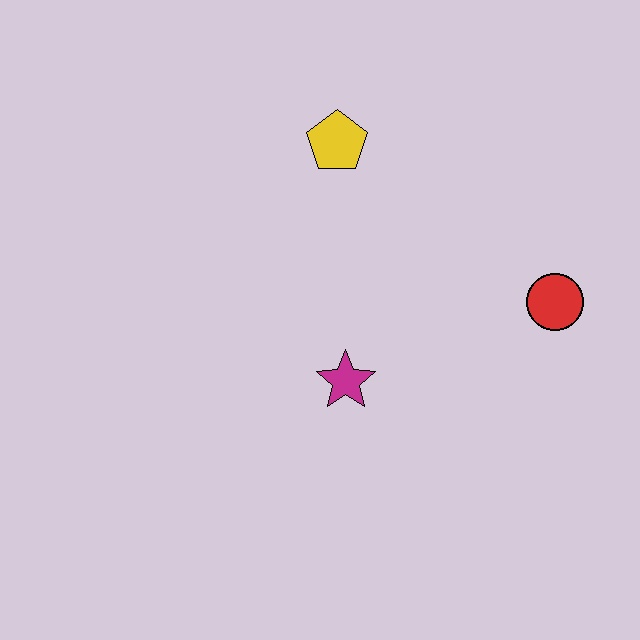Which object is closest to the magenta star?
The red circle is closest to the magenta star.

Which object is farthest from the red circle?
The yellow pentagon is farthest from the red circle.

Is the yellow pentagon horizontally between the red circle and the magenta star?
No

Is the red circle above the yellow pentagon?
No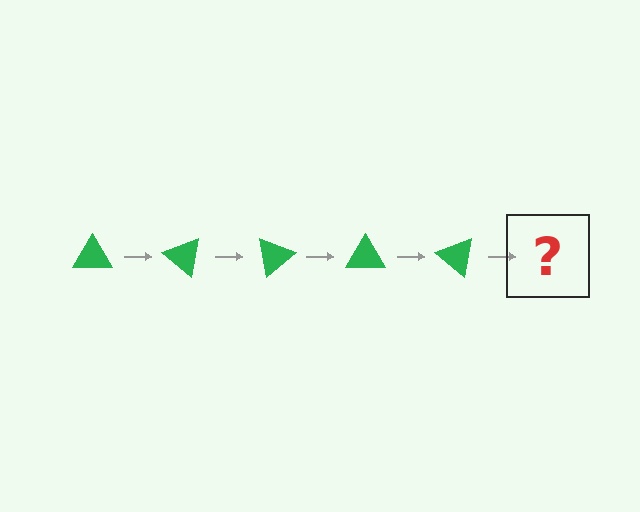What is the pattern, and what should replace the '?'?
The pattern is that the triangle rotates 40 degrees each step. The '?' should be a green triangle rotated 200 degrees.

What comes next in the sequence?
The next element should be a green triangle rotated 200 degrees.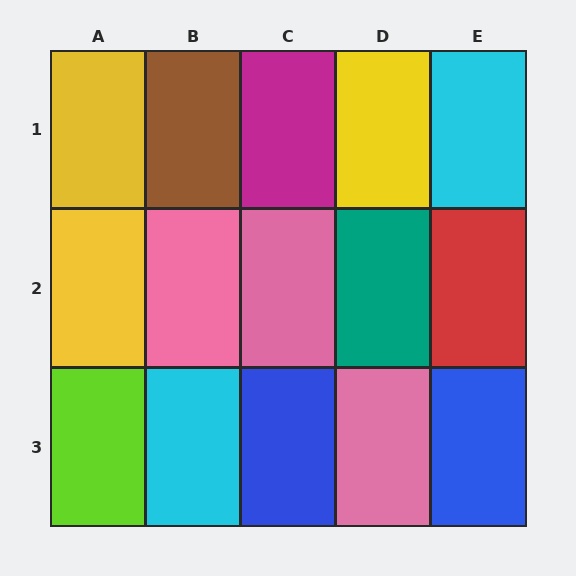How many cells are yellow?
3 cells are yellow.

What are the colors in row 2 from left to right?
Yellow, pink, pink, teal, red.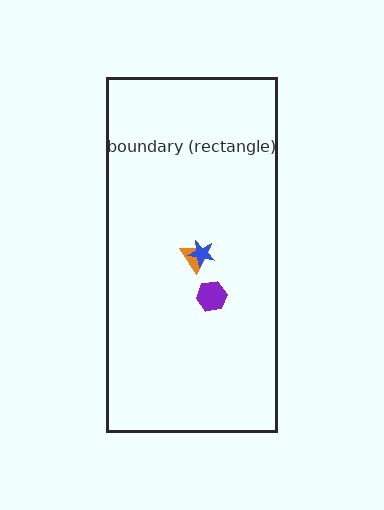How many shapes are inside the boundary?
3 inside, 0 outside.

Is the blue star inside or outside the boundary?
Inside.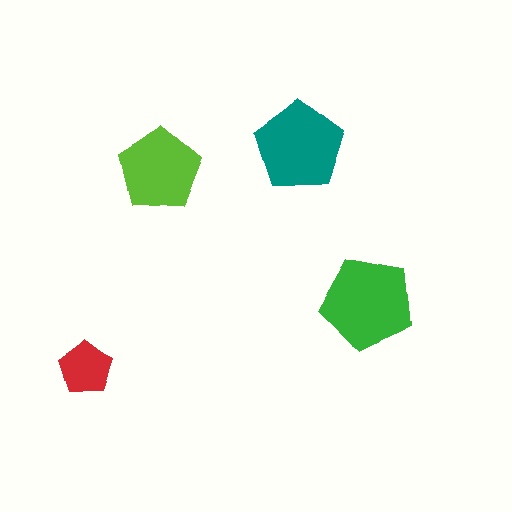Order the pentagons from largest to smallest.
the green one, the teal one, the lime one, the red one.